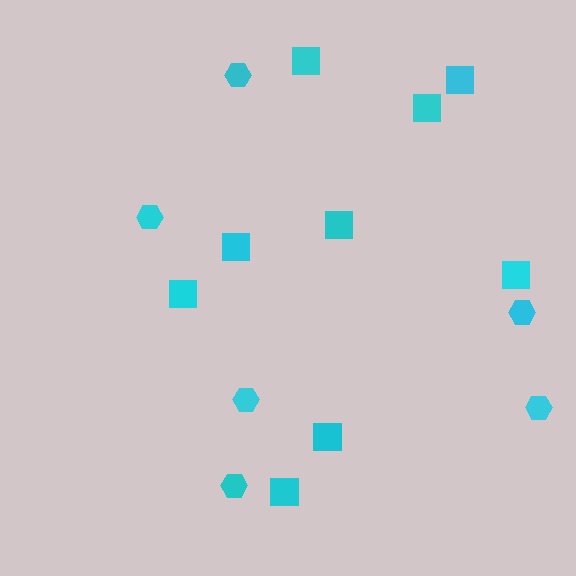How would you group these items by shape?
There are 2 groups: one group of hexagons (6) and one group of squares (9).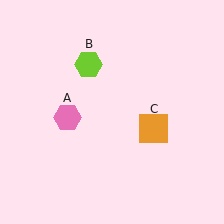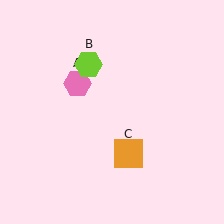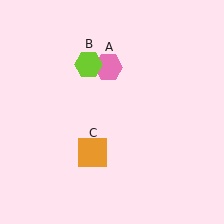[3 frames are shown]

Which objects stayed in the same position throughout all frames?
Lime hexagon (object B) remained stationary.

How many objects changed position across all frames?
2 objects changed position: pink hexagon (object A), orange square (object C).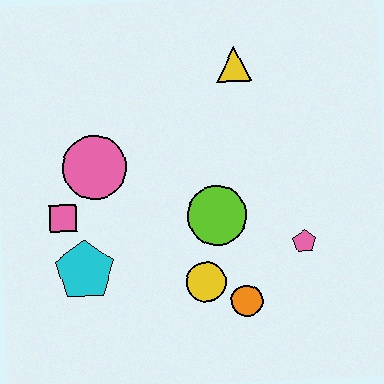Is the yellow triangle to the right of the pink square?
Yes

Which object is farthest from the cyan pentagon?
The yellow triangle is farthest from the cyan pentagon.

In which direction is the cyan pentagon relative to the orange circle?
The cyan pentagon is to the left of the orange circle.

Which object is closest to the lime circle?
The yellow circle is closest to the lime circle.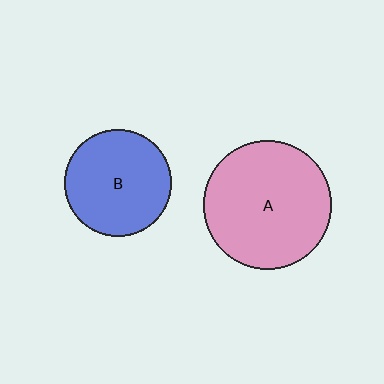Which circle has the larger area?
Circle A (pink).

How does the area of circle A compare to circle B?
Approximately 1.4 times.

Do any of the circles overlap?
No, none of the circles overlap.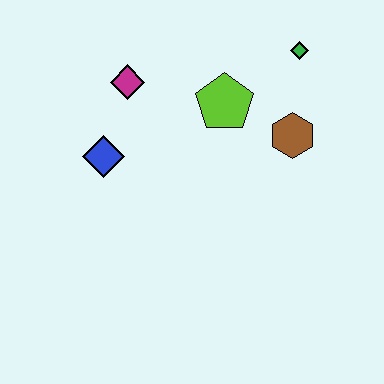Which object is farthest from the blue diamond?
The green diamond is farthest from the blue diamond.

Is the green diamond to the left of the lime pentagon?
No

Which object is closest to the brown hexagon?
The lime pentagon is closest to the brown hexagon.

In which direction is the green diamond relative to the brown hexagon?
The green diamond is above the brown hexagon.